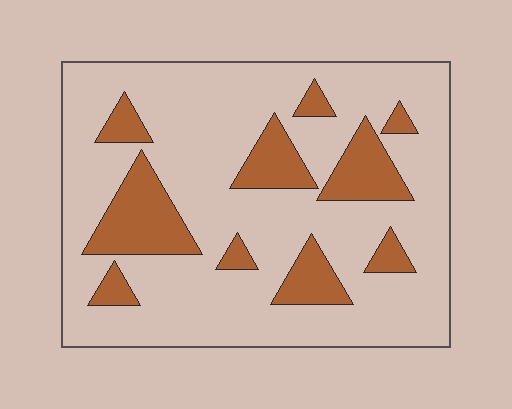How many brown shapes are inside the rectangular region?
10.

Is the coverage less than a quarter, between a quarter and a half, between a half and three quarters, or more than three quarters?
Less than a quarter.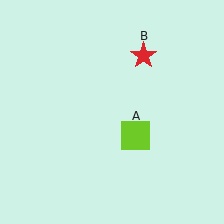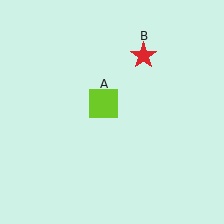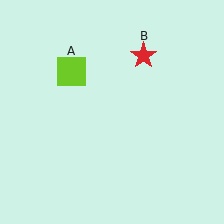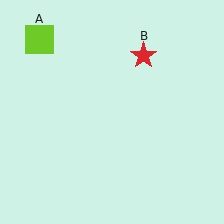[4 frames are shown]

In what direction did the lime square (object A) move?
The lime square (object A) moved up and to the left.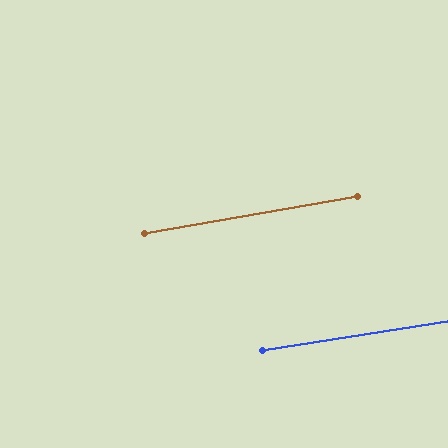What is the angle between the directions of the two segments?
Approximately 1 degree.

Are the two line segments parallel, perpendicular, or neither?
Parallel — their directions differ by only 0.8°.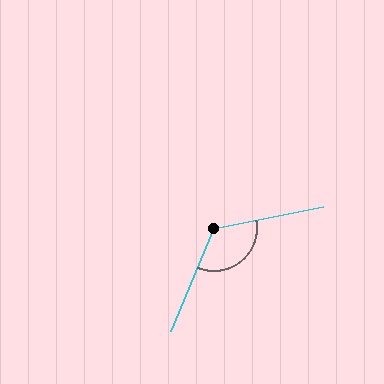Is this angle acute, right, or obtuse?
It is obtuse.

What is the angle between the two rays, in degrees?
Approximately 124 degrees.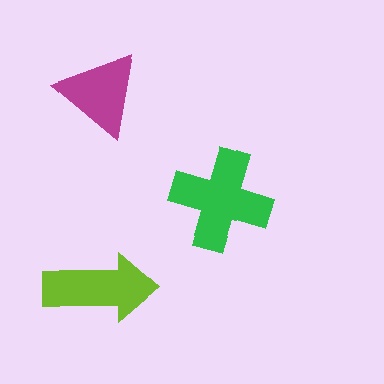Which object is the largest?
The green cross.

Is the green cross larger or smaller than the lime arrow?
Larger.